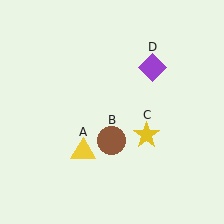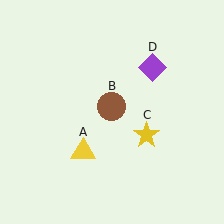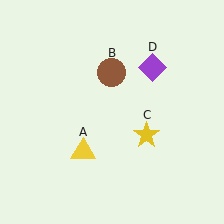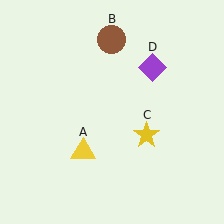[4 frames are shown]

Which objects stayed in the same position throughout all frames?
Yellow triangle (object A) and yellow star (object C) and purple diamond (object D) remained stationary.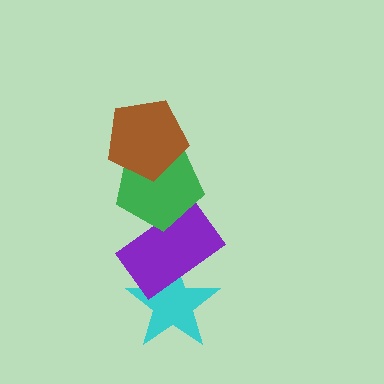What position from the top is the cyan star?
The cyan star is 4th from the top.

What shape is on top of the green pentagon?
The brown pentagon is on top of the green pentagon.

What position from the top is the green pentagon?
The green pentagon is 2nd from the top.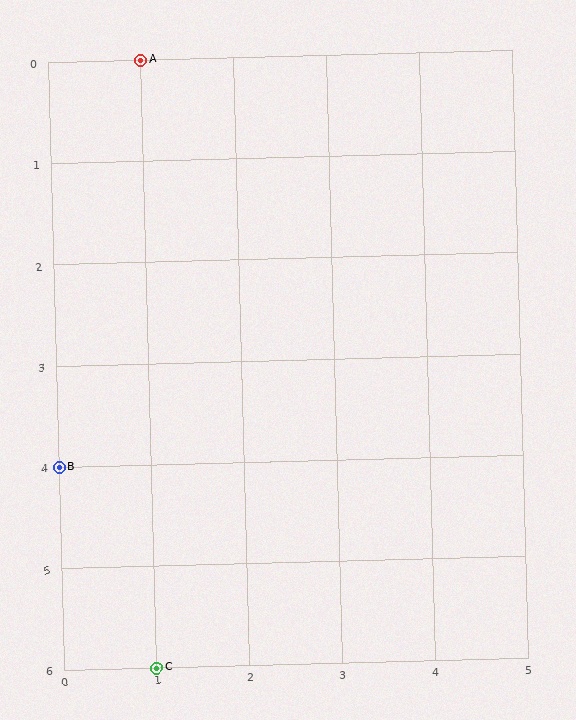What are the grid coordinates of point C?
Point C is at grid coordinates (1, 6).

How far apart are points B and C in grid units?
Points B and C are 1 column and 2 rows apart (about 2.2 grid units diagonally).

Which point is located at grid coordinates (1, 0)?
Point A is at (1, 0).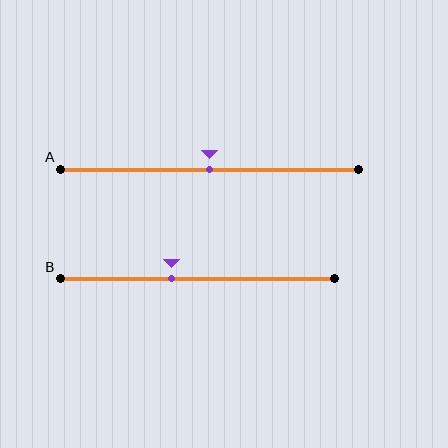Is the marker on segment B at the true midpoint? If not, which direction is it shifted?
No, the marker on segment B is shifted to the left by about 9% of the segment length.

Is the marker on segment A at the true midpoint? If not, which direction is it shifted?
Yes, the marker on segment A is at the true midpoint.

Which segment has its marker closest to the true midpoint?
Segment A has its marker closest to the true midpoint.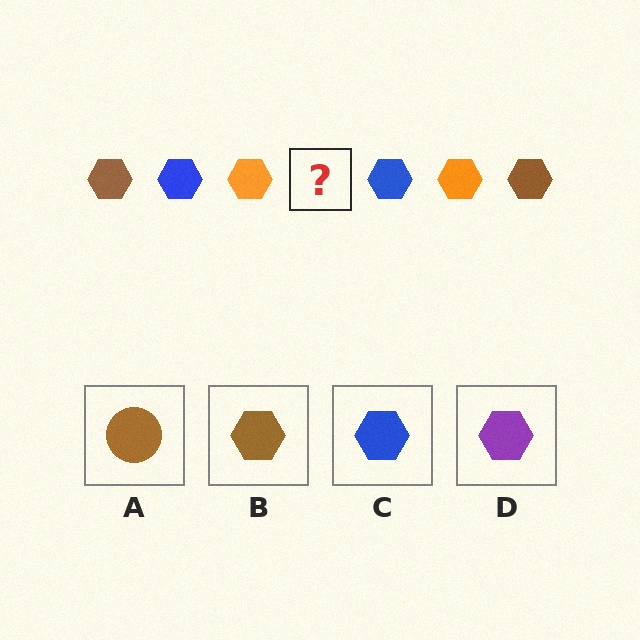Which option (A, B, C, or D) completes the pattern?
B.